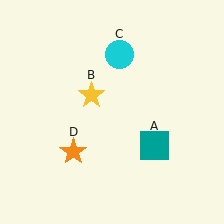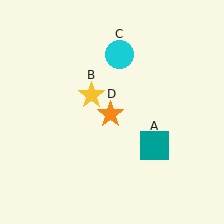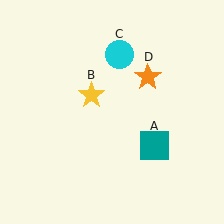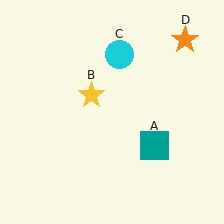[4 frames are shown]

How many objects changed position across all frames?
1 object changed position: orange star (object D).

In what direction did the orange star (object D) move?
The orange star (object D) moved up and to the right.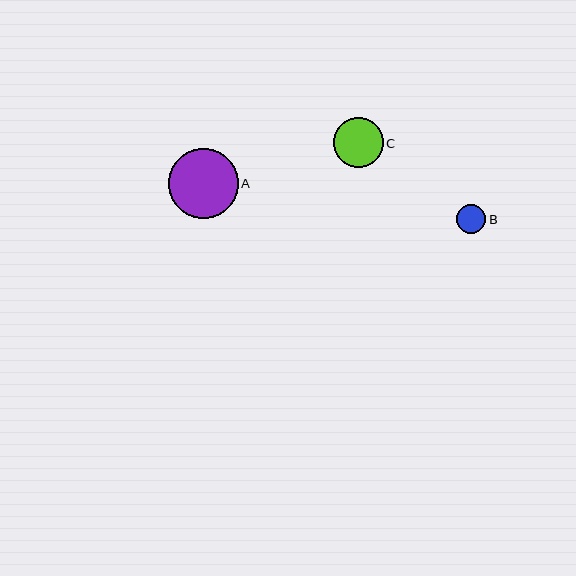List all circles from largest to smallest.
From largest to smallest: A, C, B.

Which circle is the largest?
Circle A is the largest with a size of approximately 70 pixels.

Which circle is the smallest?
Circle B is the smallest with a size of approximately 29 pixels.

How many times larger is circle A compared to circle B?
Circle A is approximately 2.4 times the size of circle B.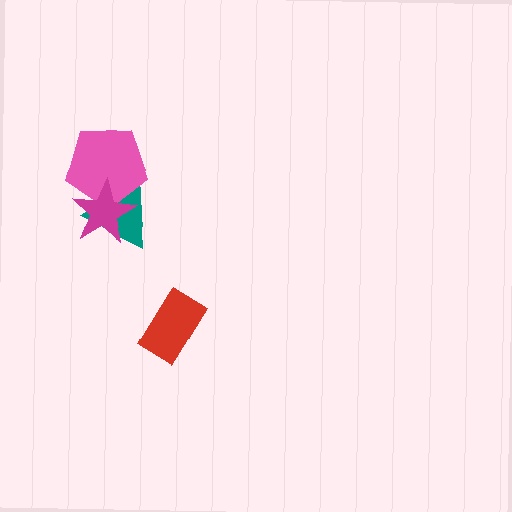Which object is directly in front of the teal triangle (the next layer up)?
The pink pentagon is directly in front of the teal triangle.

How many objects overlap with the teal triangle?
2 objects overlap with the teal triangle.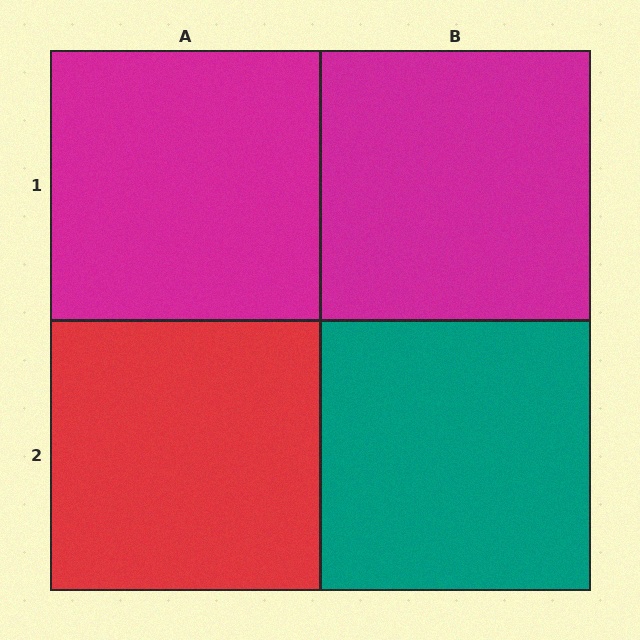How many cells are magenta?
2 cells are magenta.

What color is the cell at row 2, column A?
Red.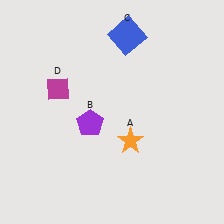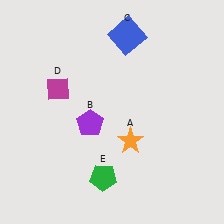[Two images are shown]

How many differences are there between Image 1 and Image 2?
There is 1 difference between the two images.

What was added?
A green pentagon (E) was added in Image 2.